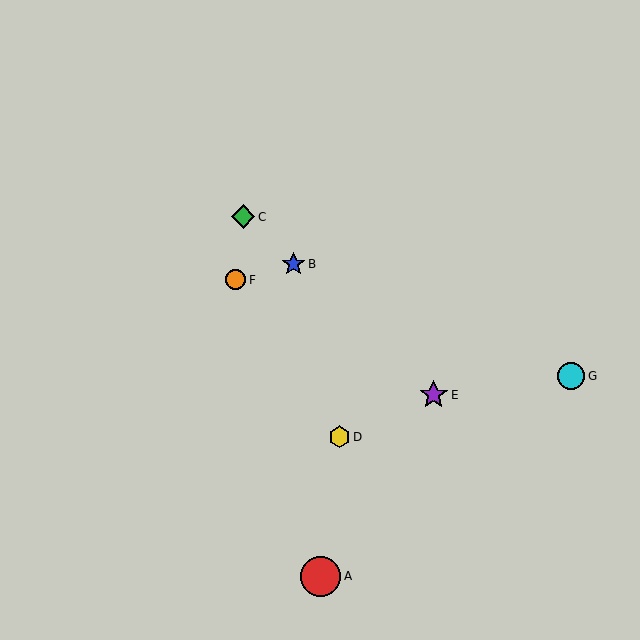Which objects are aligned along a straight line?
Objects B, C, E are aligned along a straight line.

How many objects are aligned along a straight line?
3 objects (B, C, E) are aligned along a straight line.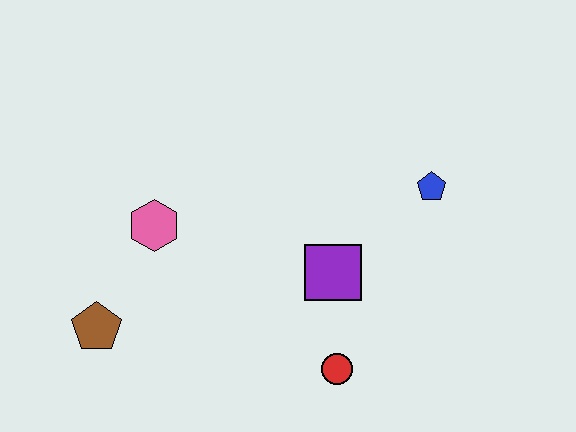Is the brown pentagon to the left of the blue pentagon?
Yes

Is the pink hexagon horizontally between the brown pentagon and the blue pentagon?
Yes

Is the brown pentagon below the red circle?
No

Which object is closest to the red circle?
The purple square is closest to the red circle.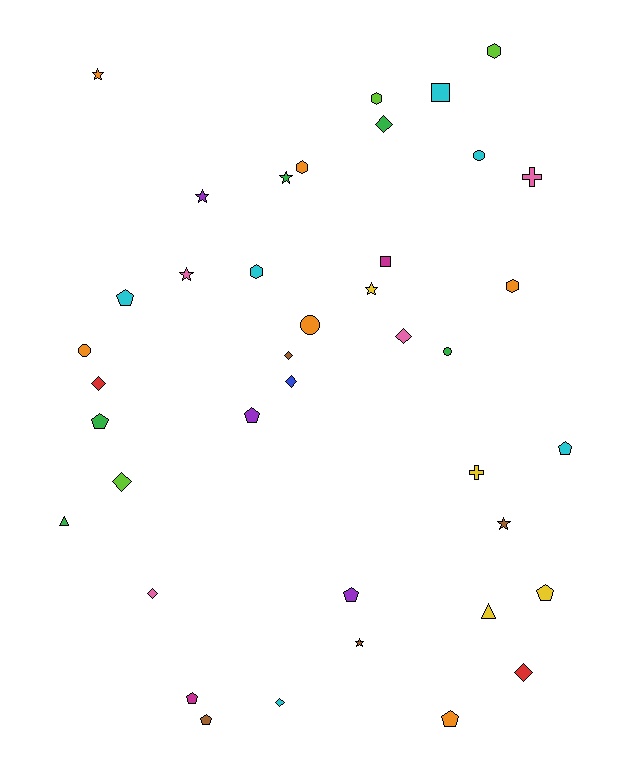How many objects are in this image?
There are 40 objects.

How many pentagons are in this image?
There are 9 pentagons.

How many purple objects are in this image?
There are 3 purple objects.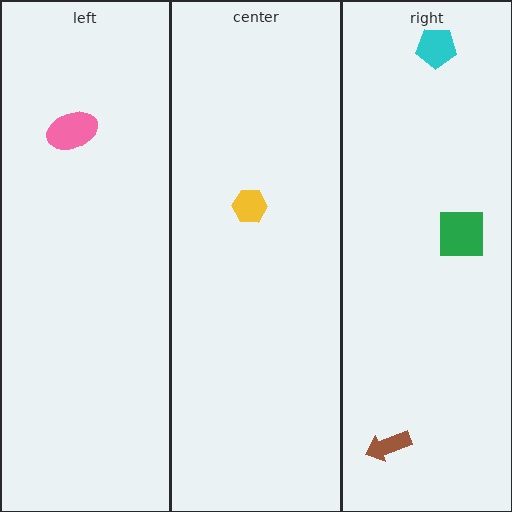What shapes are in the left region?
The pink ellipse.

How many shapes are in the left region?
1.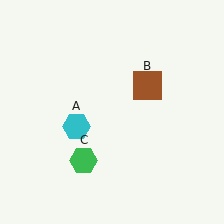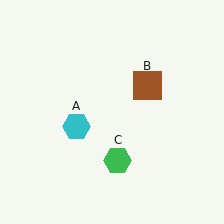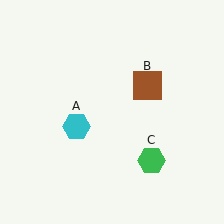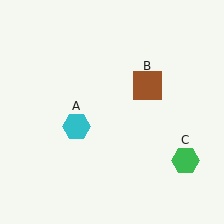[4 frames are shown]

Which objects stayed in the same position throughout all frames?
Cyan hexagon (object A) and brown square (object B) remained stationary.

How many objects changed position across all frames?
1 object changed position: green hexagon (object C).